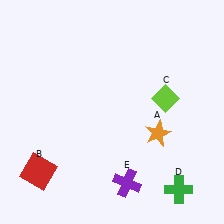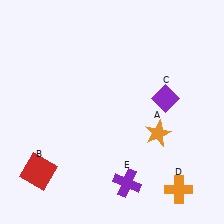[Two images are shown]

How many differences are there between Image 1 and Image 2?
There are 2 differences between the two images.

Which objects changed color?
C changed from lime to purple. D changed from green to orange.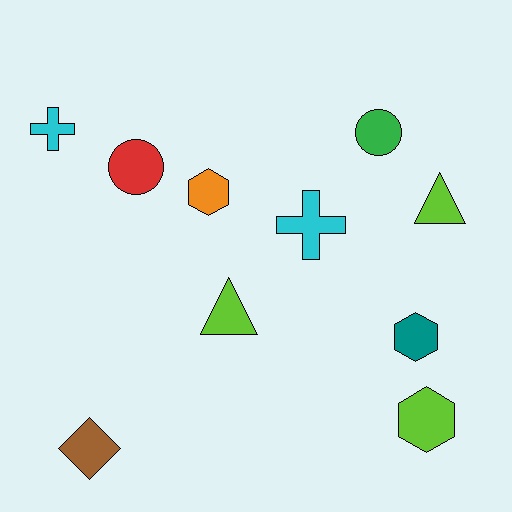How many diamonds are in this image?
There is 1 diamond.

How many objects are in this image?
There are 10 objects.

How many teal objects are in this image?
There is 1 teal object.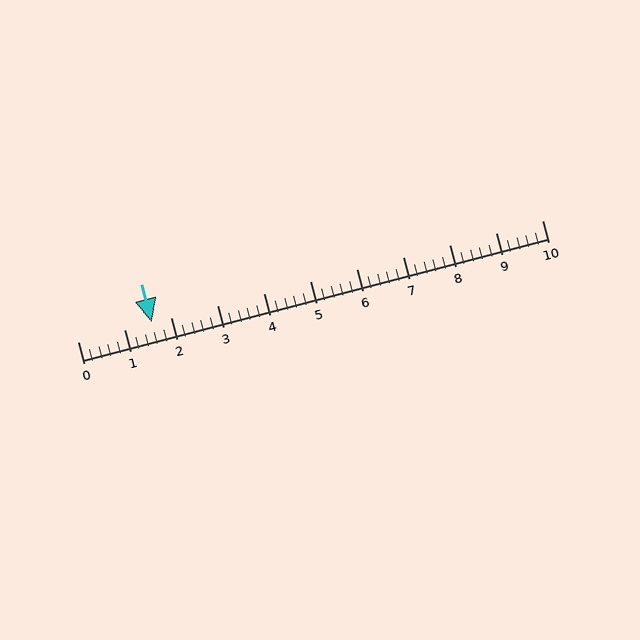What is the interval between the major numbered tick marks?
The major tick marks are spaced 1 units apart.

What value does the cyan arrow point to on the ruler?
The cyan arrow points to approximately 1.6.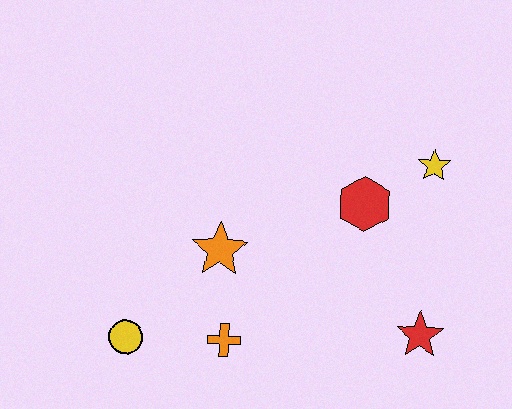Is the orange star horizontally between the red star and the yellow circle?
Yes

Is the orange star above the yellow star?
No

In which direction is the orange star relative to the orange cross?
The orange star is above the orange cross.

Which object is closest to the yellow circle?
The orange cross is closest to the yellow circle.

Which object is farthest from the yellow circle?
The yellow star is farthest from the yellow circle.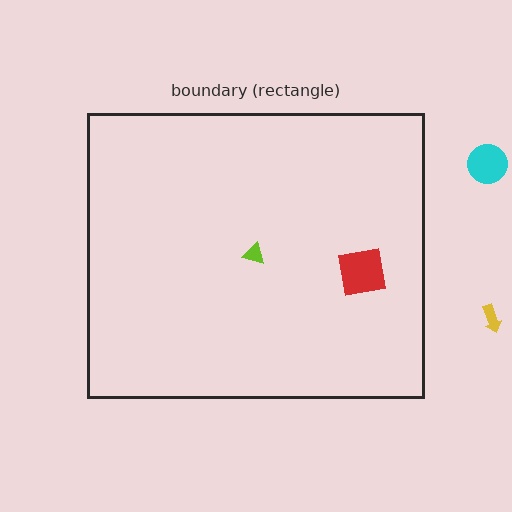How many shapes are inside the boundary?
2 inside, 2 outside.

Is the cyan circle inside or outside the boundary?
Outside.